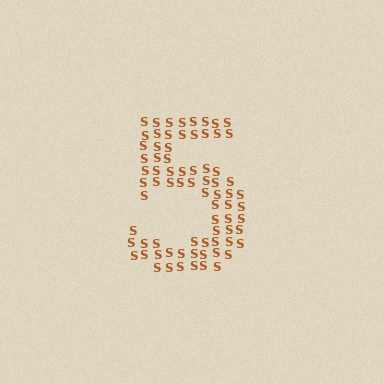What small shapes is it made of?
It is made of small letter S's.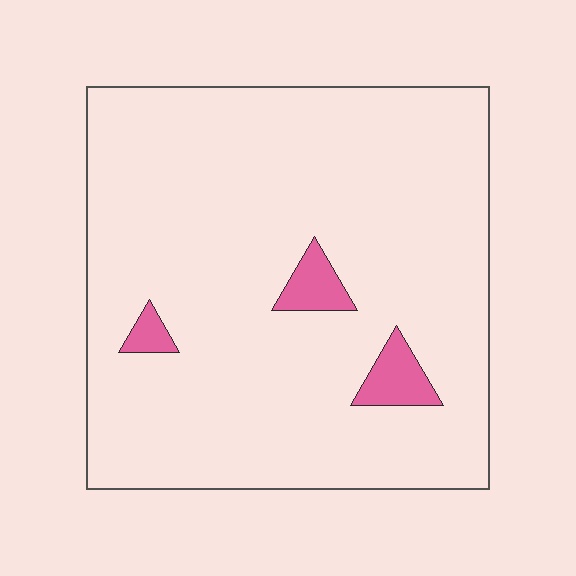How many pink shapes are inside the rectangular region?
3.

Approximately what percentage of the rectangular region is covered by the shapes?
Approximately 5%.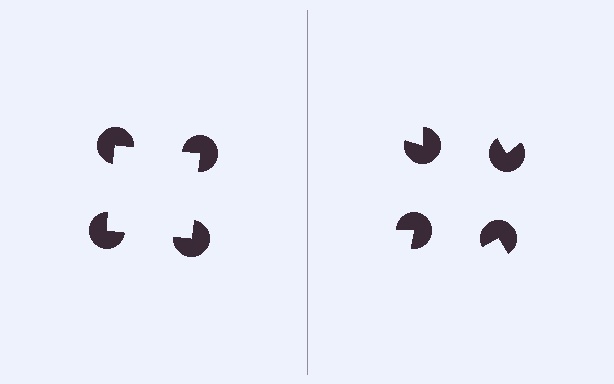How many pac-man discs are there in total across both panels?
8 — 4 on each side.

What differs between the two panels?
The pac-man discs are positioned identically on both sides; only the wedge orientations differ. On the left they align to a square; on the right they are misaligned.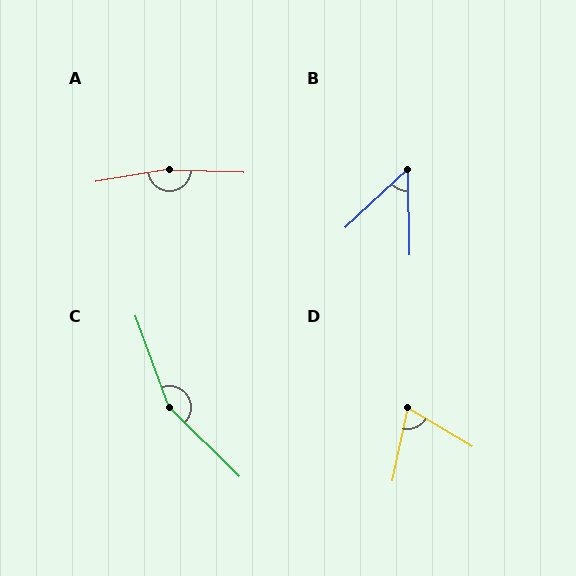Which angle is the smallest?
B, at approximately 48 degrees.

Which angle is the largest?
A, at approximately 168 degrees.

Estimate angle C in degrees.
Approximately 155 degrees.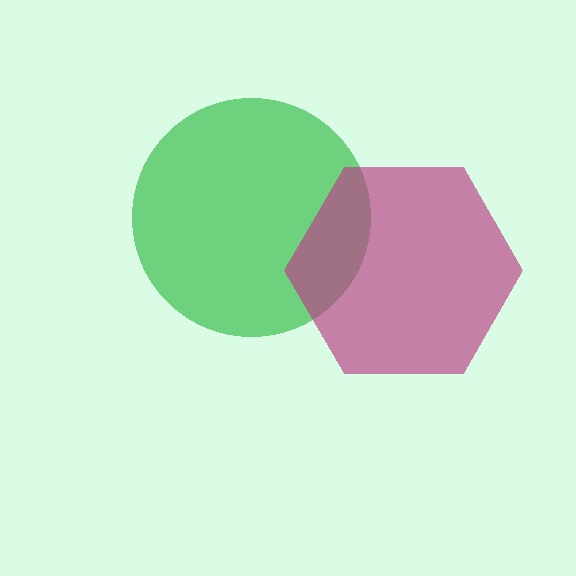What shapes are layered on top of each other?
The layered shapes are: a green circle, a magenta hexagon.